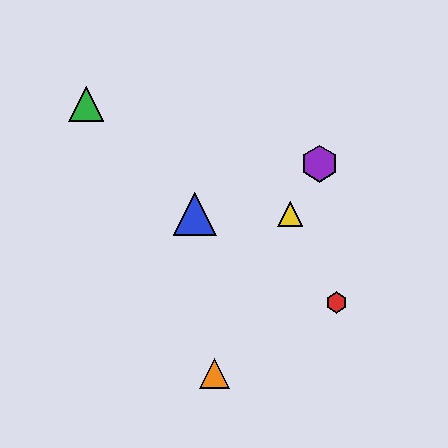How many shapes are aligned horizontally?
2 shapes (the blue triangle, the yellow triangle) are aligned horizontally.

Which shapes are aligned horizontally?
The blue triangle, the yellow triangle are aligned horizontally.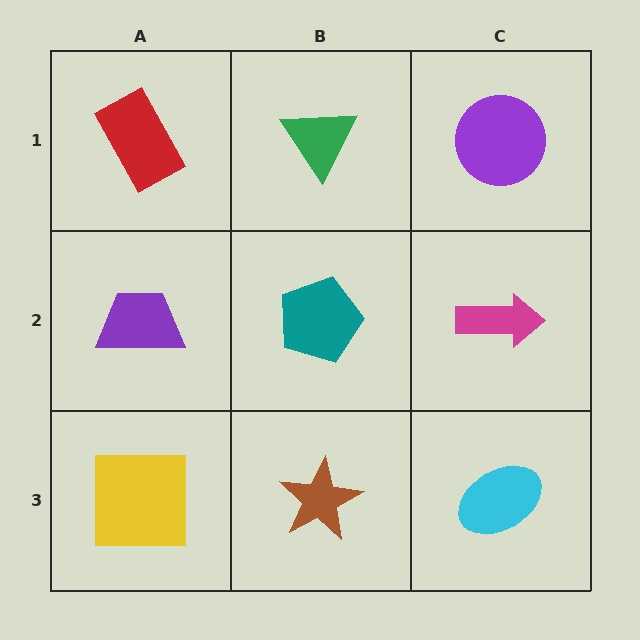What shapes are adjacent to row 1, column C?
A magenta arrow (row 2, column C), a green triangle (row 1, column B).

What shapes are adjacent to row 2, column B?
A green triangle (row 1, column B), a brown star (row 3, column B), a purple trapezoid (row 2, column A), a magenta arrow (row 2, column C).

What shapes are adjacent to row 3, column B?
A teal pentagon (row 2, column B), a yellow square (row 3, column A), a cyan ellipse (row 3, column C).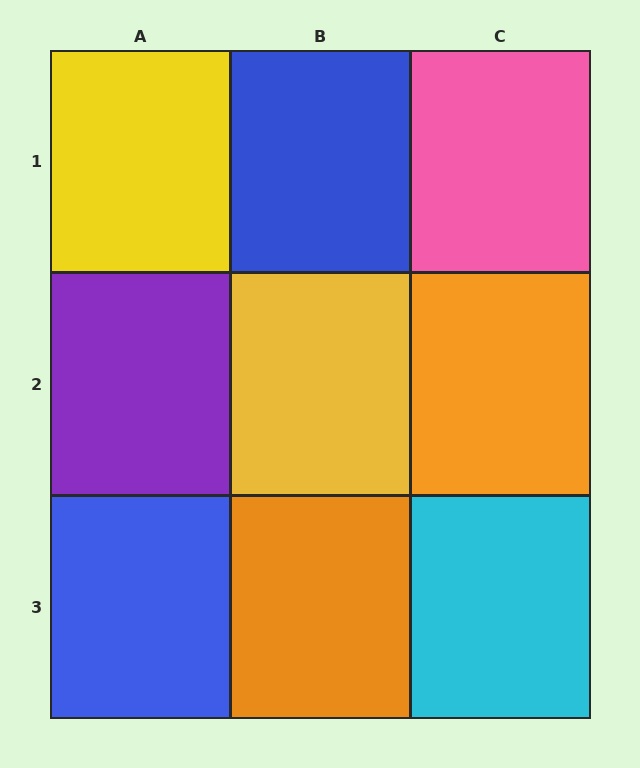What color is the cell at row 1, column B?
Blue.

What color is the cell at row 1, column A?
Yellow.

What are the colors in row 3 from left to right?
Blue, orange, cyan.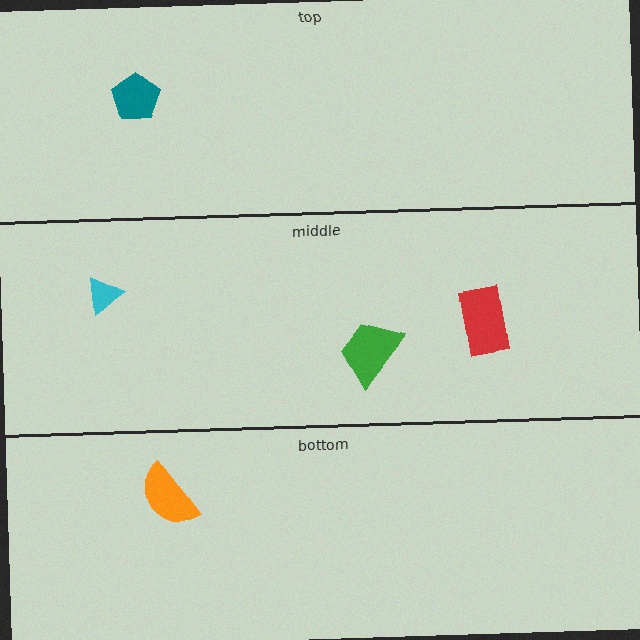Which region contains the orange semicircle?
The bottom region.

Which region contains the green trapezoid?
The middle region.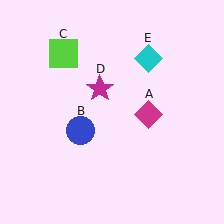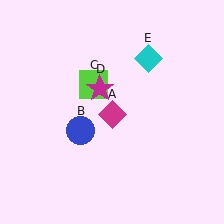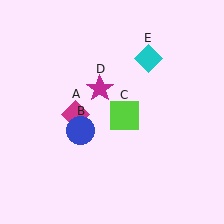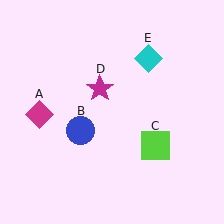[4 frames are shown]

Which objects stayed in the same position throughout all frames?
Blue circle (object B) and magenta star (object D) and cyan diamond (object E) remained stationary.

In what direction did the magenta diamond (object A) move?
The magenta diamond (object A) moved left.